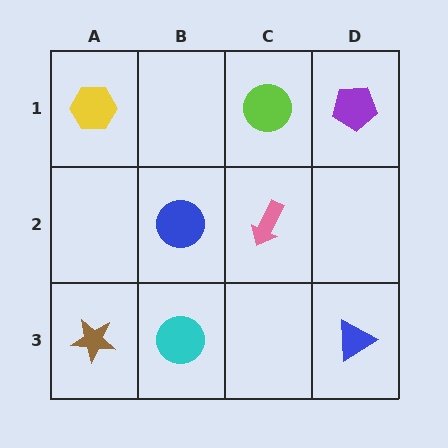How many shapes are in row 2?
2 shapes.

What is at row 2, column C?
A pink arrow.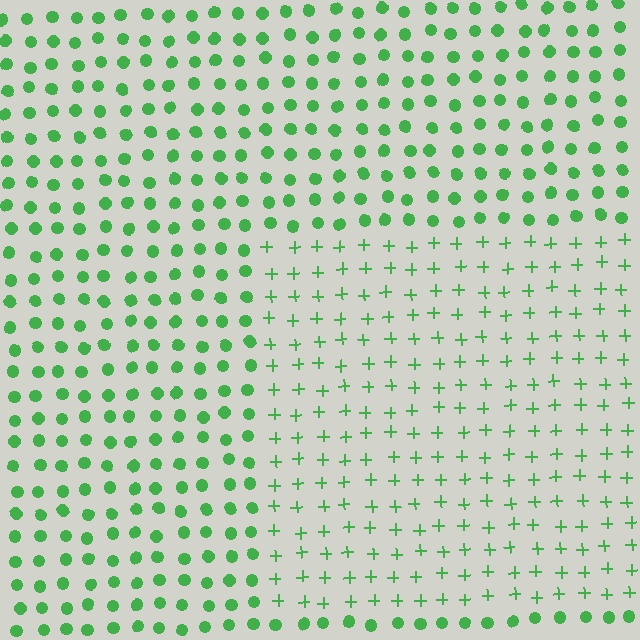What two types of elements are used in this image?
The image uses plus signs inside the rectangle region and circles outside it.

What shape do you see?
I see a rectangle.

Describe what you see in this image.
The image is filled with small green elements arranged in a uniform grid. A rectangle-shaped region contains plus signs, while the surrounding area contains circles. The boundary is defined purely by the change in element shape.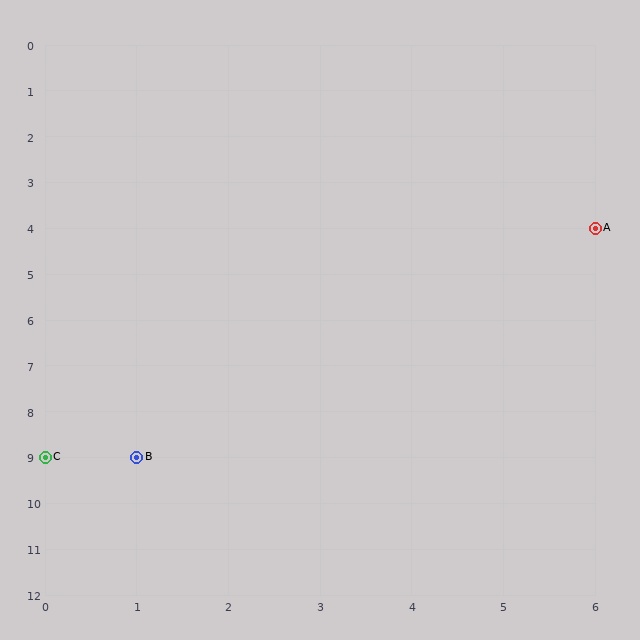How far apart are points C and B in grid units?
Points C and B are 1 column apart.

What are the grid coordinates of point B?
Point B is at grid coordinates (1, 9).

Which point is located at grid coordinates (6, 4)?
Point A is at (6, 4).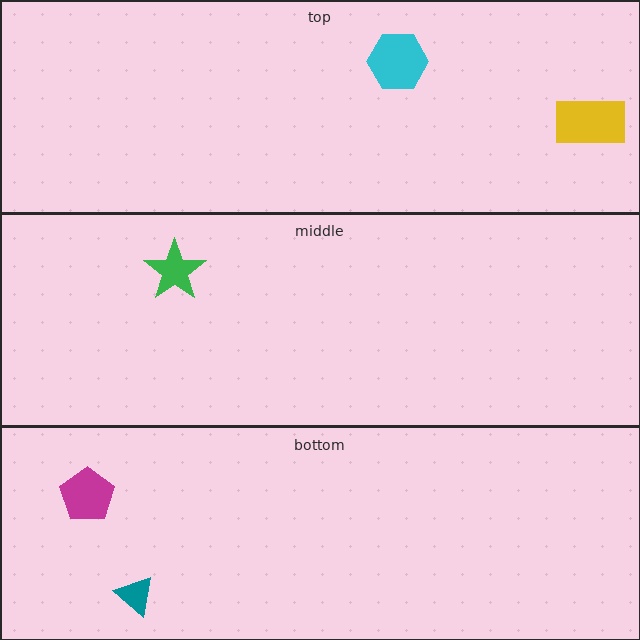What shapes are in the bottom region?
The magenta pentagon, the teal triangle.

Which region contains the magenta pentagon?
The bottom region.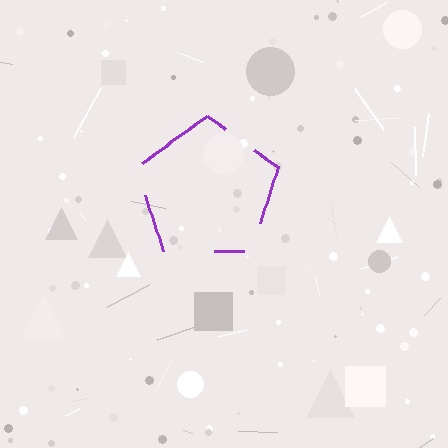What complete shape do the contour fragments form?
The contour fragments form a pentagon.